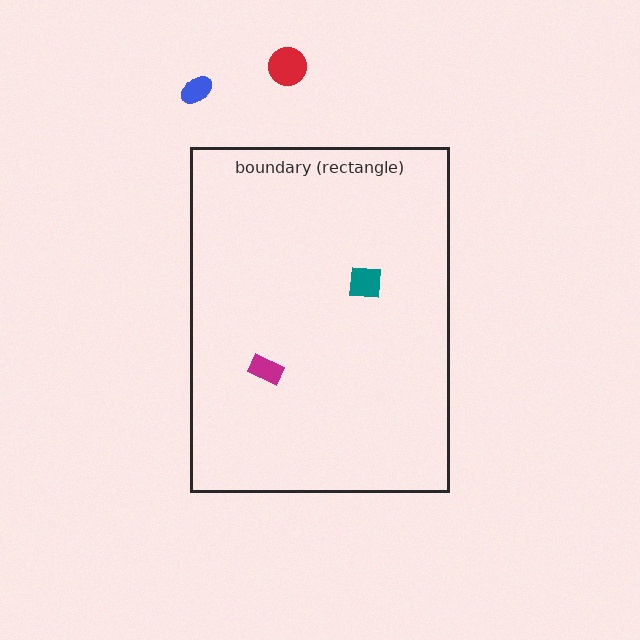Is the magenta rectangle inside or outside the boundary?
Inside.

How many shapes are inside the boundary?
2 inside, 2 outside.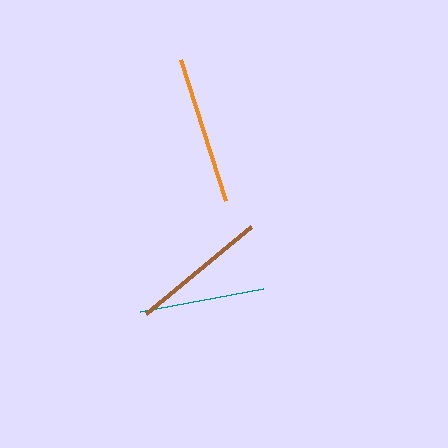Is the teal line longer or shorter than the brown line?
The brown line is longer than the teal line.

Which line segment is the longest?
The orange line is the longest at approximately 148 pixels.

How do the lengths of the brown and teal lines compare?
The brown and teal lines are approximately the same length.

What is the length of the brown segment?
The brown segment is approximately 136 pixels long.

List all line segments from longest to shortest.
From longest to shortest: orange, brown, teal.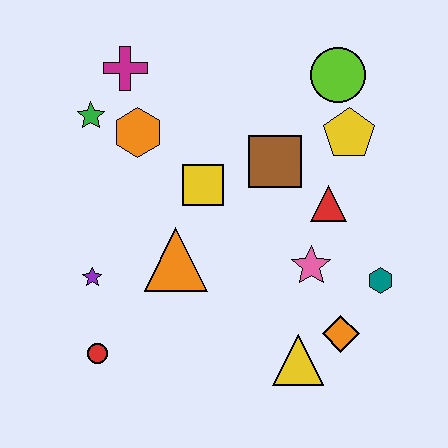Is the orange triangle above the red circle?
Yes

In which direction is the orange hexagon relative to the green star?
The orange hexagon is to the right of the green star.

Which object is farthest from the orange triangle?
The lime circle is farthest from the orange triangle.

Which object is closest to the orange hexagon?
The green star is closest to the orange hexagon.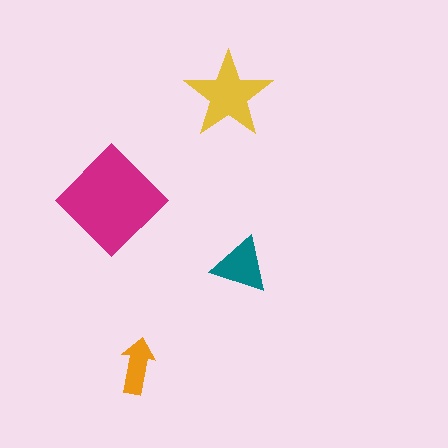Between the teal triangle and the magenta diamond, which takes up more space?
The magenta diamond.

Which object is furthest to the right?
The teal triangle is rightmost.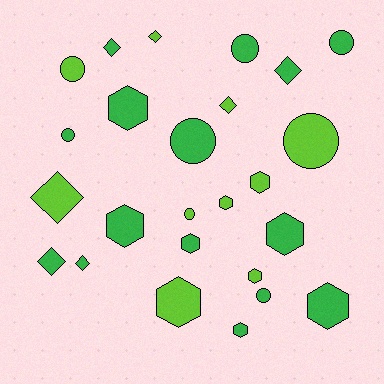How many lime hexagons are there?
There are 4 lime hexagons.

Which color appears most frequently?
Green, with 15 objects.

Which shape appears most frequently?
Hexagon, with 10 objects.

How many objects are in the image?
There are 25 objects.